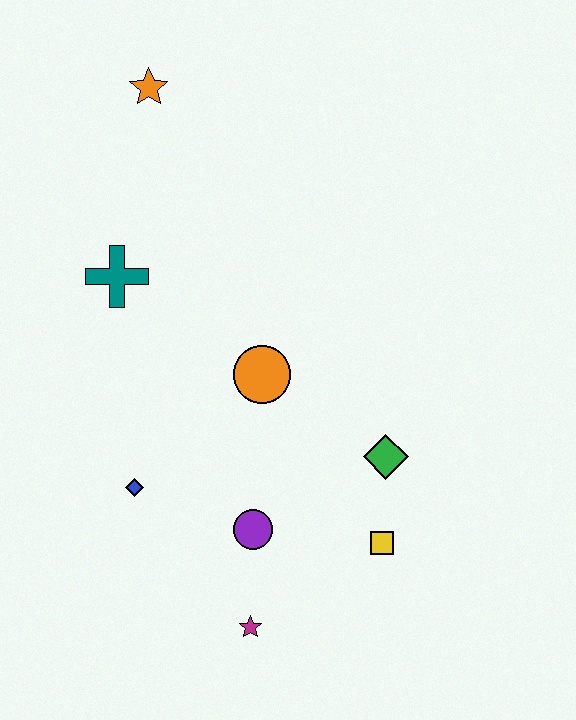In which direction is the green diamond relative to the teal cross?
The green diamond is to the right of the teal cross.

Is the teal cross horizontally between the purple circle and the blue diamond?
No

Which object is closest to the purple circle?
The magenta star is closest to the purple circle.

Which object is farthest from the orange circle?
The orange star is farthest from the orange circle.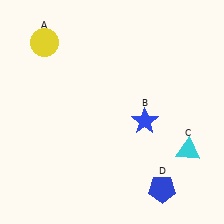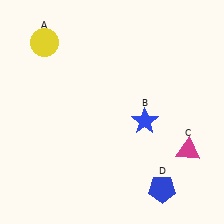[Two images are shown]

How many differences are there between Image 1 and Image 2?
There is 1 difference between the two images.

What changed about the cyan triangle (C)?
In Image 1, C is cyan. In Image 2, it changed to magenta.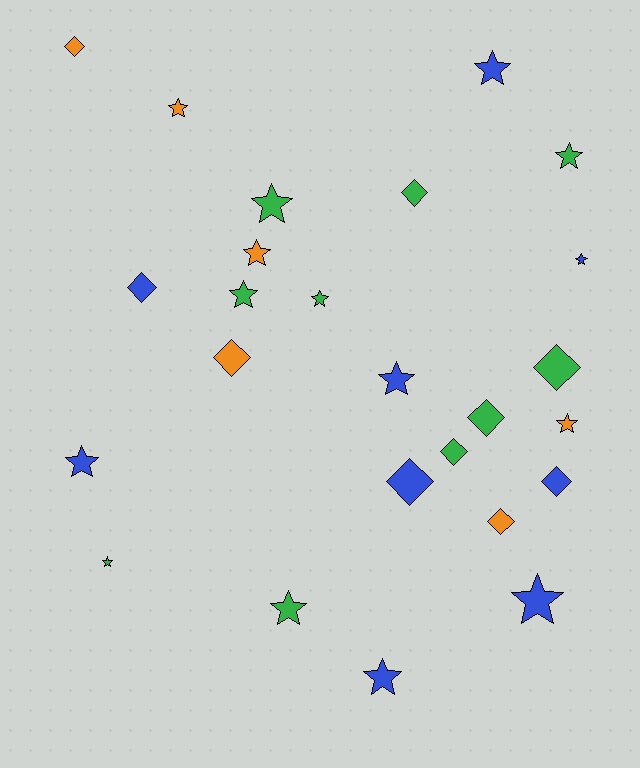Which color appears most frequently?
Green, with 10 objects.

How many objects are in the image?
There are 25 objects.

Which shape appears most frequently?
Star, with 15 objects.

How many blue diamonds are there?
There are 3 blue diamonds.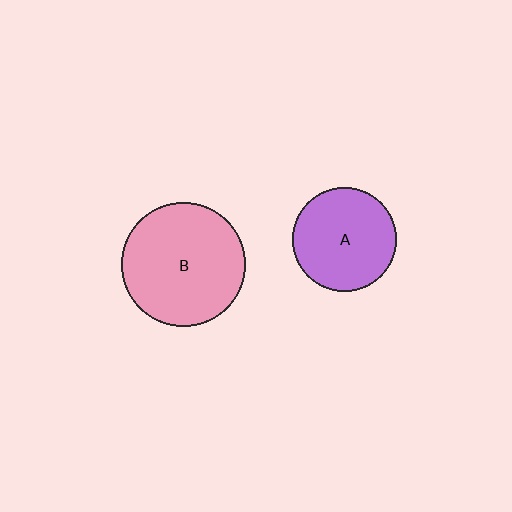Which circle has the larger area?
Circle B (pink).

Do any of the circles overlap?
No, none of the circles overlap.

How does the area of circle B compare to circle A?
Approximately 1.4 times.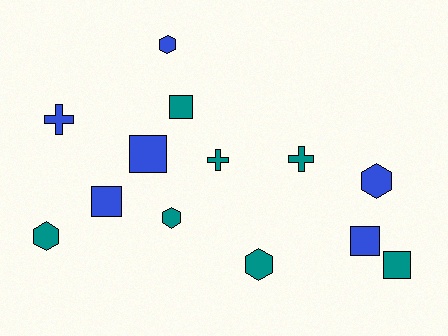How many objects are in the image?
There are 13 objects.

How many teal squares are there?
There are 2 teal squares.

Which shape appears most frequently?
Hexagon, with 5 objects.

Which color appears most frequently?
Teal, with 7 objects.